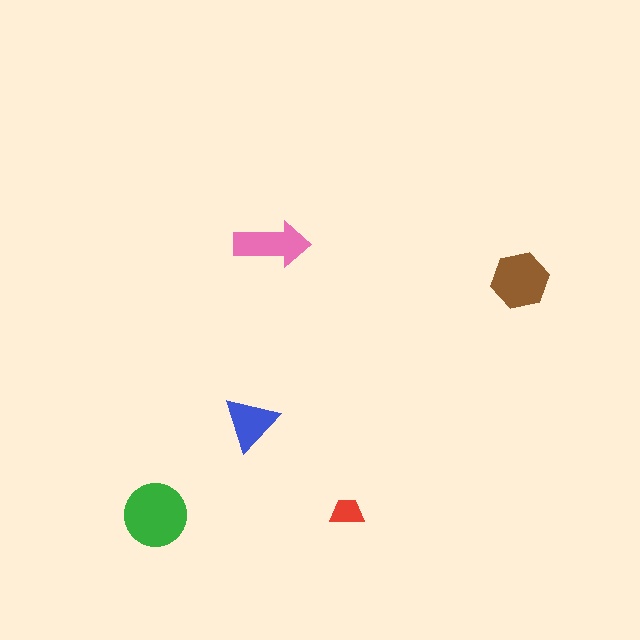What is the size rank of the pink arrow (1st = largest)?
3rd.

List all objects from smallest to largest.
The red trapezoid, the blue triangle, the pink arrow, the brown hexagon, the green circle.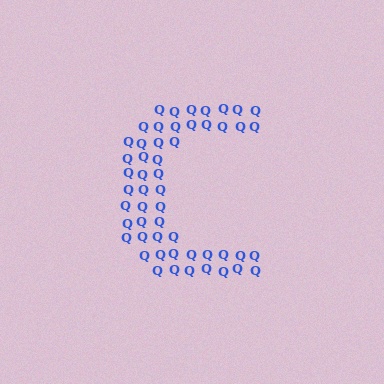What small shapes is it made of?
It is made of small letter Q's.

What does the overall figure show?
The overall figure shows the letter C.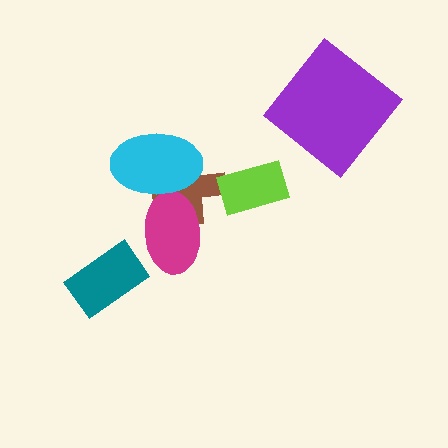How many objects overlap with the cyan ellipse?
2 objects overlap with the cyan ellipse.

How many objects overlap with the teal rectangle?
0 objects overlap with the teal rectangle.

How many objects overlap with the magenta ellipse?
2 objects overlap with the magenta ellipse.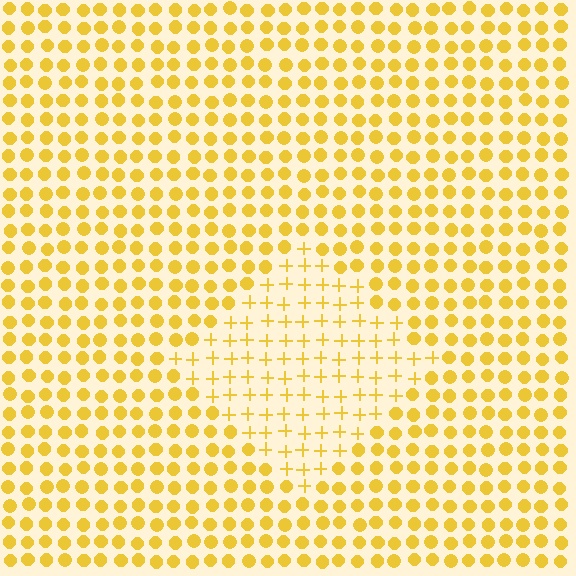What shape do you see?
I see a diamond.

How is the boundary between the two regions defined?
The boundary is defined by a change in element shape: plus signs inside vs. circles outside. All elements share the same color and spacing.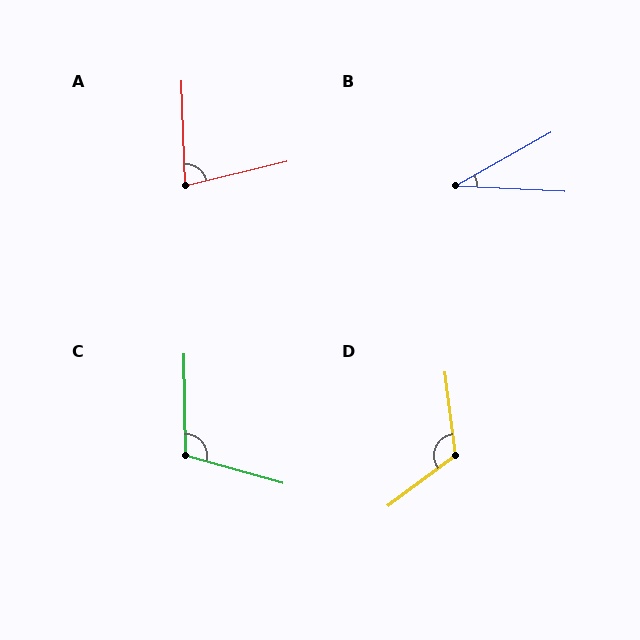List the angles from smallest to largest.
B (32°), A (78°), C (107°), D (120°).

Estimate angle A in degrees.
Approximately 78 degrees.